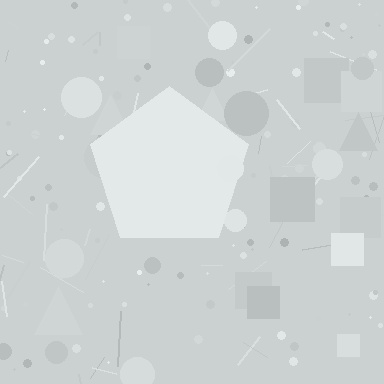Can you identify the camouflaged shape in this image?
The camouflaged shape is a pentagon.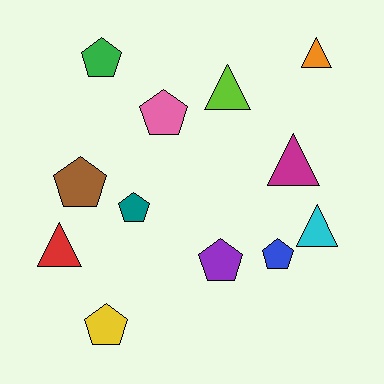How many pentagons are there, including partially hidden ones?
There are 7 pentagons.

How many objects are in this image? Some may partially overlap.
There are 12 objects.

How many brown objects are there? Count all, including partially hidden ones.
There is 1 brown object.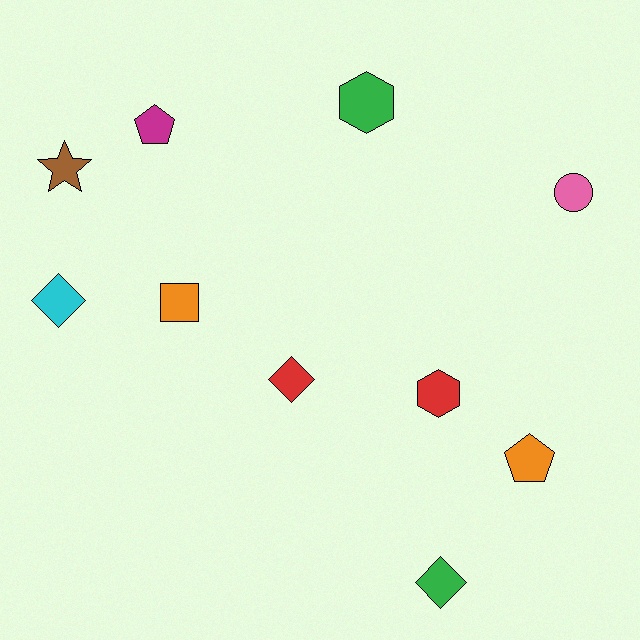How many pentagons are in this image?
There are 2 pentagons.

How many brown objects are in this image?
There is 1 brown object.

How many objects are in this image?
There are 10 objects.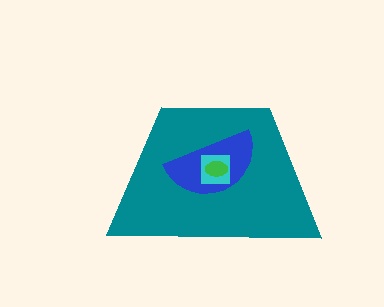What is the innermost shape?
The green ellipse.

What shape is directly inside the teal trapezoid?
The blue semicircle.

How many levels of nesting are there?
4.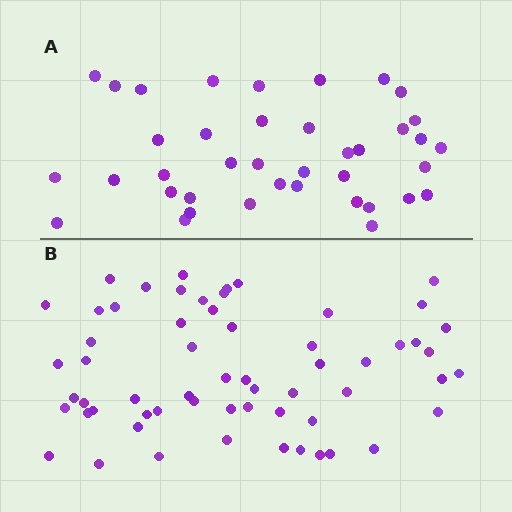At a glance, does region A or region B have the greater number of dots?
Region B (the bottom region) has more dots.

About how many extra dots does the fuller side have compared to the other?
Region B has approximately 20 more dots than region A.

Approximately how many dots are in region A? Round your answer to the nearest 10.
About 40 dots. (The exact count is 39, which rounds to 40.)